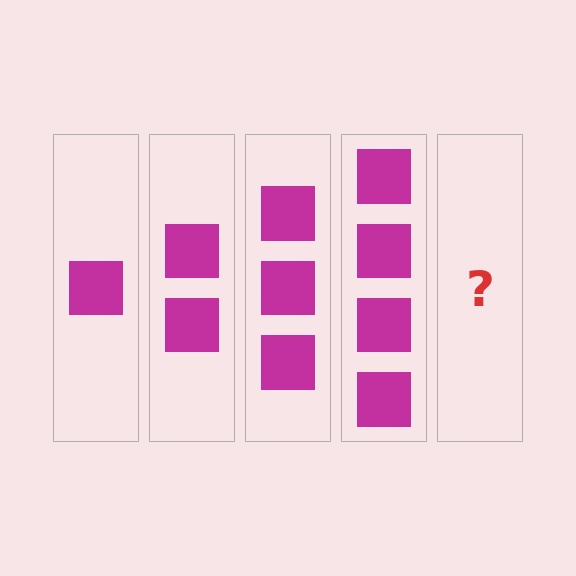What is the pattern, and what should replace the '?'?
The pattern is that each step adds one more square. The '?' should be 5 squares.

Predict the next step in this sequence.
The next step is 5 squares.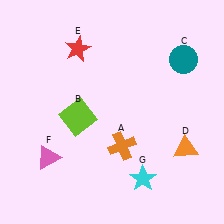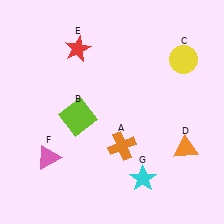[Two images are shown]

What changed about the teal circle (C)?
In Image 1, C is teal. In Image 2, it changed to yellow.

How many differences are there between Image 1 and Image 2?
There is 1 difference between the two images.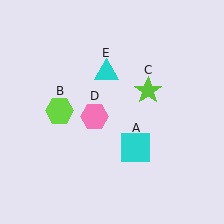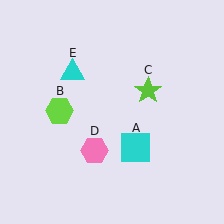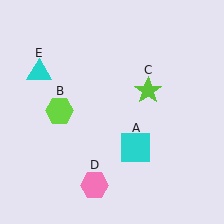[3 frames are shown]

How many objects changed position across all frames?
2 objects changed position: pink hexagon (object D), cyan triangle (object E).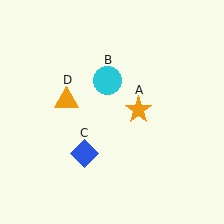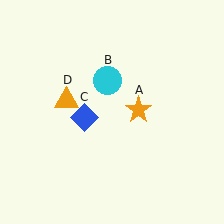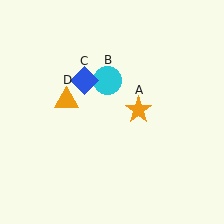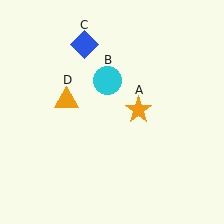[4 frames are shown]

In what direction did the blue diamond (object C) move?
The blue diamond (object C) moved up.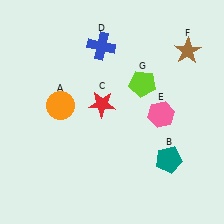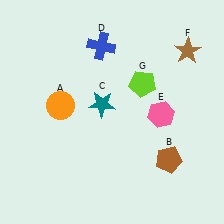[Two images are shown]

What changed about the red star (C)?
In Image 1, C is red. In Image 2, it changed to teal.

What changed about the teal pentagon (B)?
In Image 1, B is teal. In Image 2, it changed to brown.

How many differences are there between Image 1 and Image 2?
There are 2 differences between the two images.